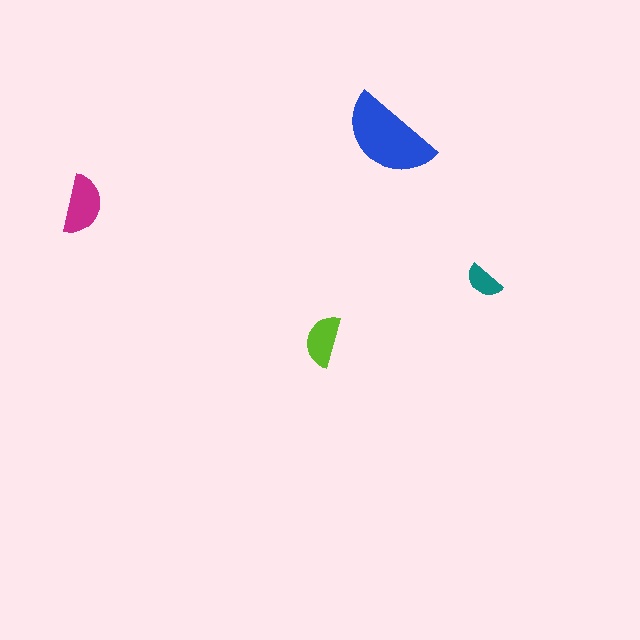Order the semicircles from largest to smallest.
the blue one, the magenta one, the lime one, the teal one.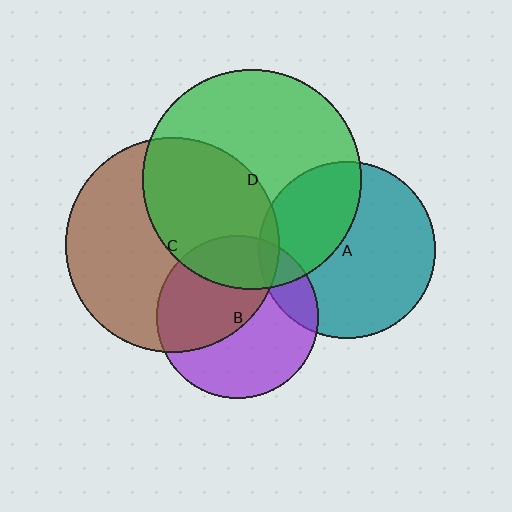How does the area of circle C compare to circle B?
Approximately 1.7 times.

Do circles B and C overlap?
Yes.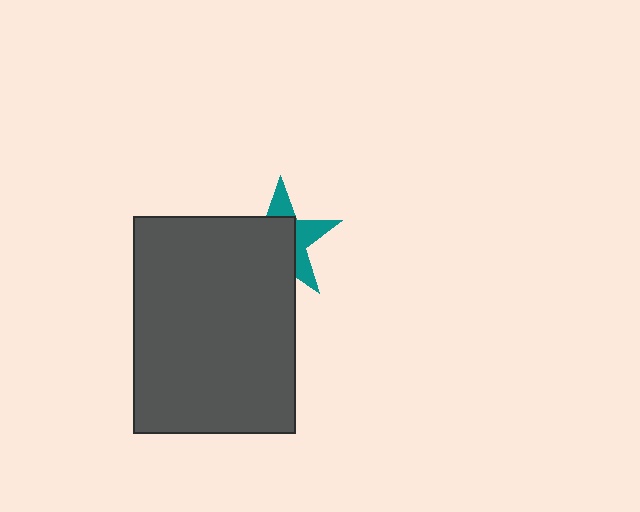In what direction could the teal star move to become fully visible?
The teal star could move toward the upper-right. That would shift it out from behind the dark gray rectangle entirely.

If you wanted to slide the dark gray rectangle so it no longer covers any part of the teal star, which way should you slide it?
Slide it toward the lower-left — that is the most direct way to separate the two shapes.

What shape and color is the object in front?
The object in front is a dark gray rectangle.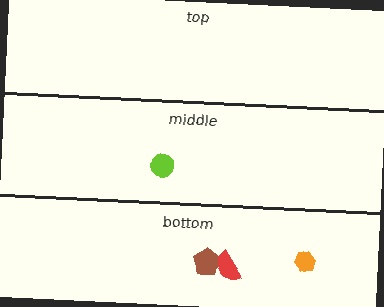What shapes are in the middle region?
The lime circle.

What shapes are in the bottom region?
The brown pentagon, the orange hexagon, the red semicircle.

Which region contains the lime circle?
The middle region.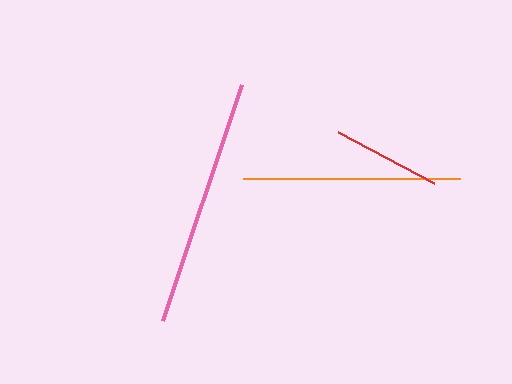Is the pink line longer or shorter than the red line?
The pink line is longer than the red line.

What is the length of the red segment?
The red segment is approximately 109 pixels long.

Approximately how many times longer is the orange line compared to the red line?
The orange line is approximately 2.0 times the length of the red line.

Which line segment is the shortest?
The red line is the shortest at approximately 109 pixels.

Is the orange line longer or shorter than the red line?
The orange line is longer than the red line.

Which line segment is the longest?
The pink line is the longest at approximately 249 pixels.